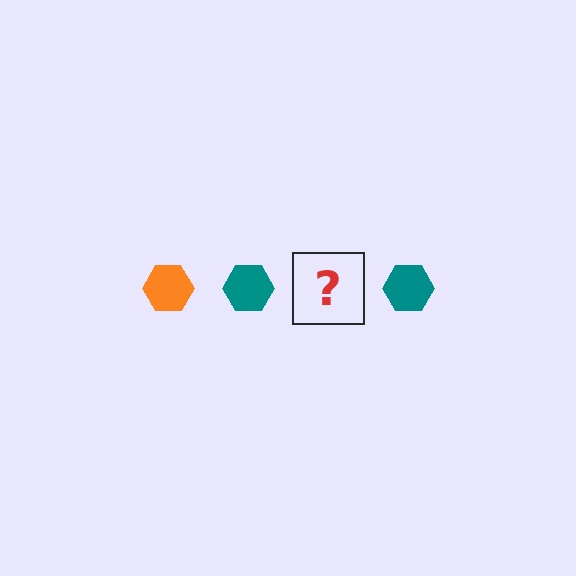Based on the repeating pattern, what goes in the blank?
The blank should be an orange hexagon.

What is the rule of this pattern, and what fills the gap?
The rule is that the pattern cycles through orange, teal hexagons. The gap should be filled with an orange hexagon.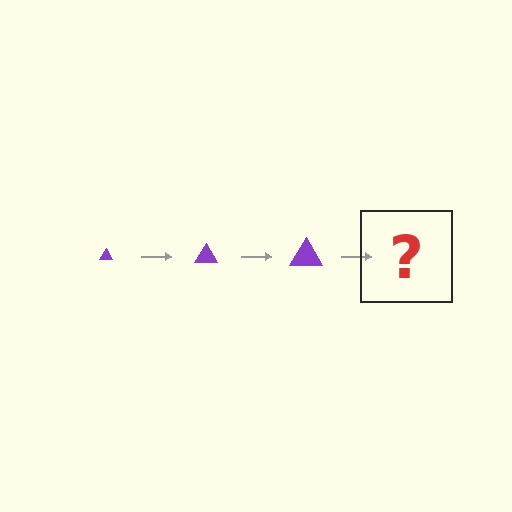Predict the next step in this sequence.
The next step is a purple triangle, larger than the previous one.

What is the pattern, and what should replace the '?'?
The pattern is that the triangle gets progressively larger each step. The '?' should be a purple triangle, larger than the previous one.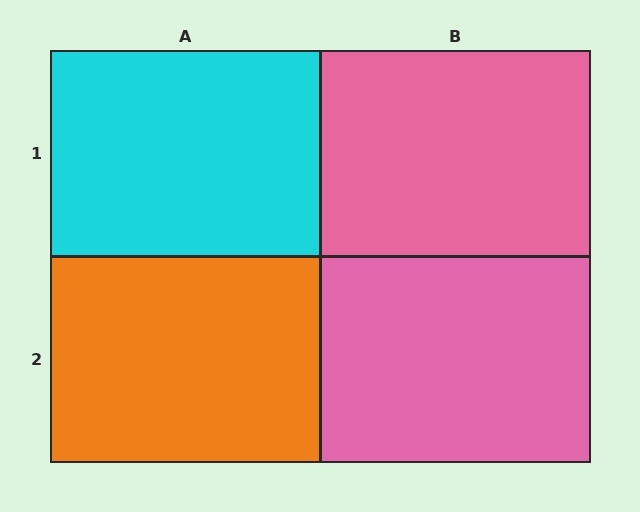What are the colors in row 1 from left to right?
Cyan, pink.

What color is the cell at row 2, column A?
Orange.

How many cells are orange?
1 cell is orange.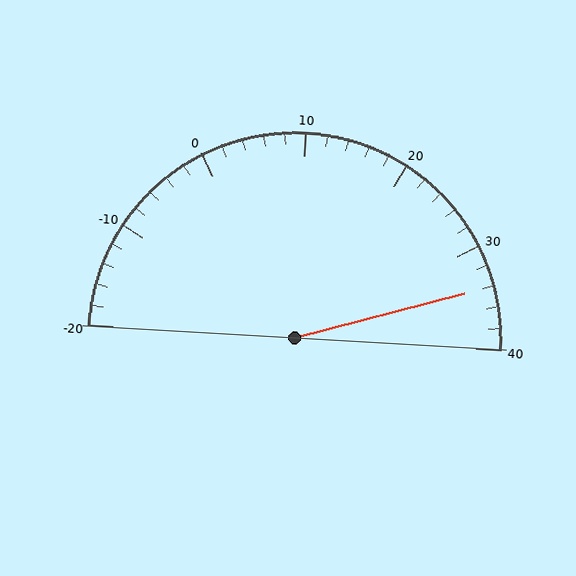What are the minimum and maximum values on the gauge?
The gauge ranges from -20 to 40.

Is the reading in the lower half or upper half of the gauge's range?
The reading is in the upper half of the range (-20 to 40).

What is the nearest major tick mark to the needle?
The nearest major tick mark is 30.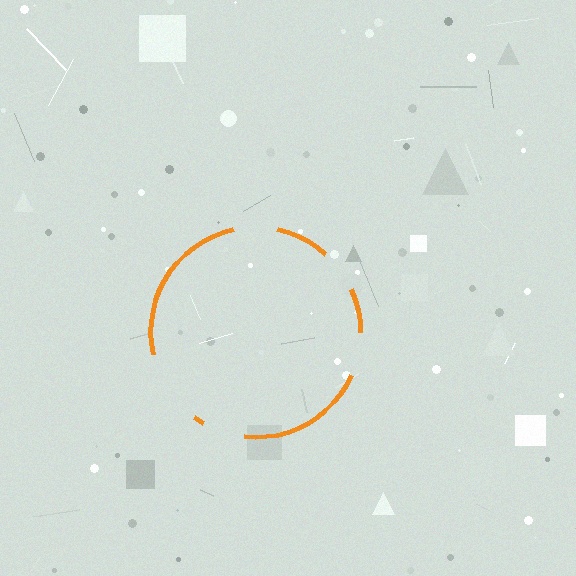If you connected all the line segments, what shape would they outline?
They would outline a circle.